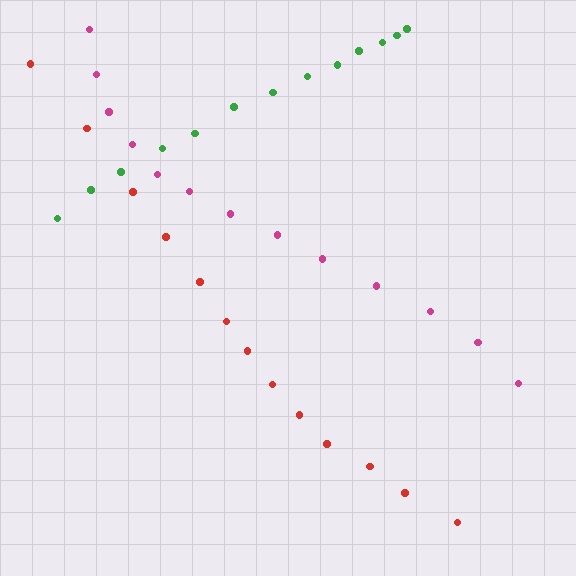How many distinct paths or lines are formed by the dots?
There are 3 distinct paths.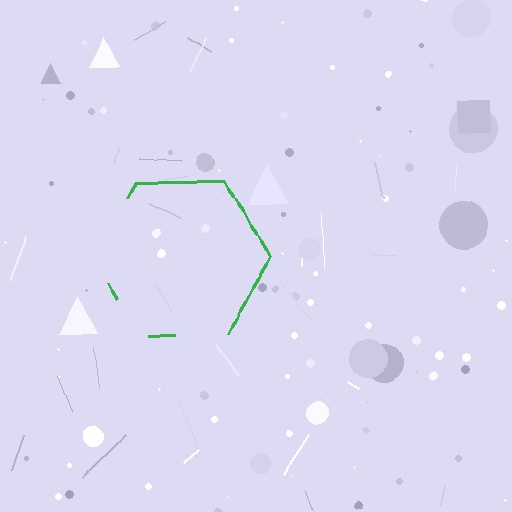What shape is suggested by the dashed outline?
The dashed outline suggests a hexagon.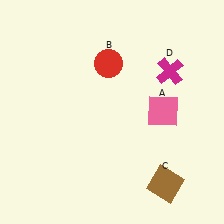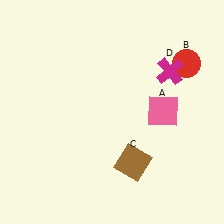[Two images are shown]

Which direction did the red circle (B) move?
The red circle (B) moved right.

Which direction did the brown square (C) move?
The brown square (C) moved left.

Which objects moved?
The objects that moved are: the red circle (B), the brown square (C).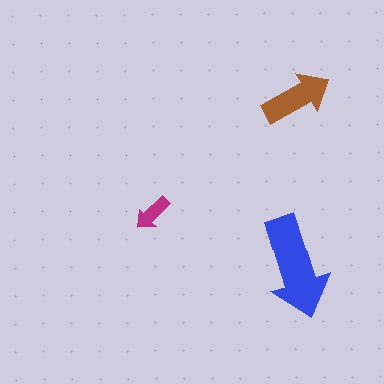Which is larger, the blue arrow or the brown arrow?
The blue one.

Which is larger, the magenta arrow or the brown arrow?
The brown one.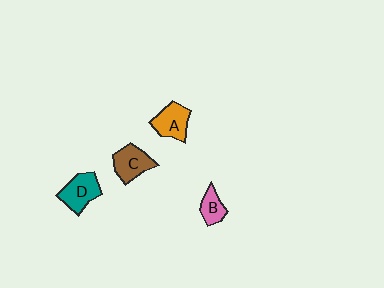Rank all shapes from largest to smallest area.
From largest to smallest: D (teal), C (brown), A (orange), B (pink).